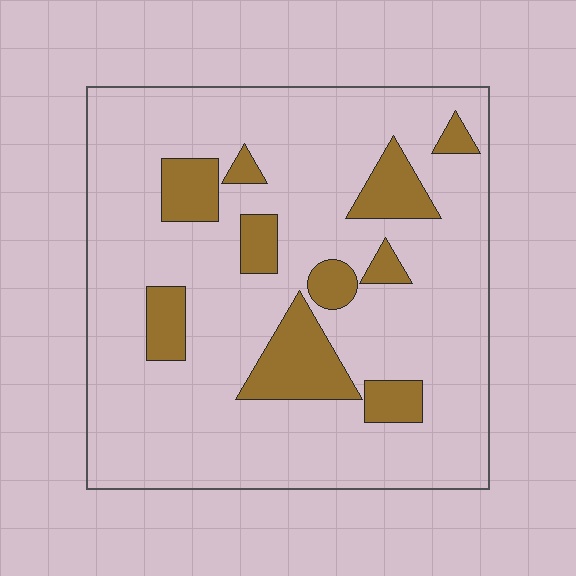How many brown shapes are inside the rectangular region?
10.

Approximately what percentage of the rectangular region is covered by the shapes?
Approximately 15%.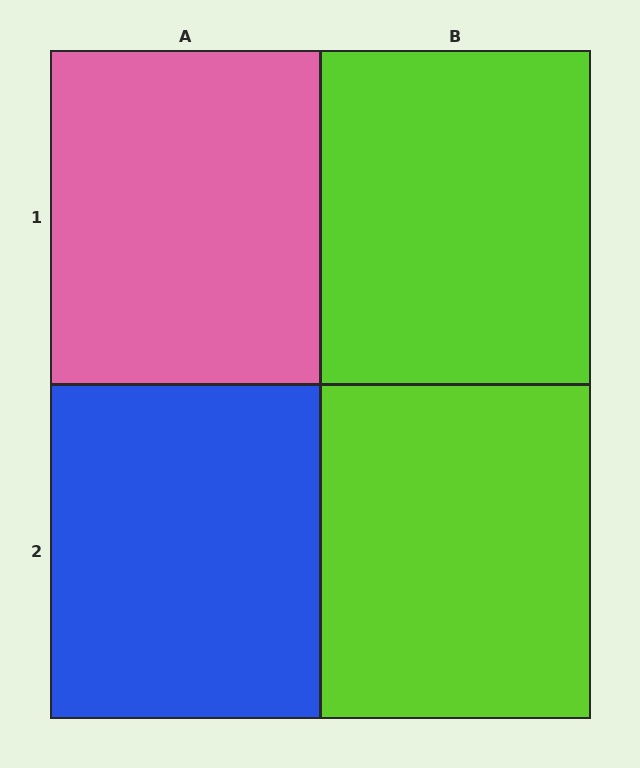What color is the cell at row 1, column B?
Lime.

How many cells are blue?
1 cell is blue.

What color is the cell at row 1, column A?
Pink.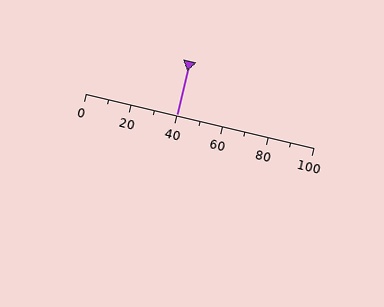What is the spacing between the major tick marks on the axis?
The major ticks are spaced 20 apart.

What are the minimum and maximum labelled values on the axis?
The axis runs from 0 to 100.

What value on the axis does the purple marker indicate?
The marker indicates approximately 40.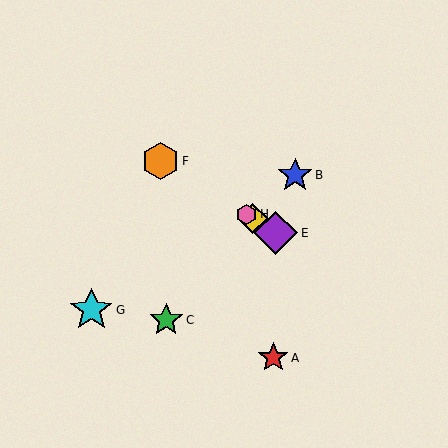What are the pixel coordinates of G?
Object G is at (91, 310).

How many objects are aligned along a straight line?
4 objects (D, E, F, H) are aligned along a straight line.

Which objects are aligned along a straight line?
Objects D, E, F, H are aligned along a straight line.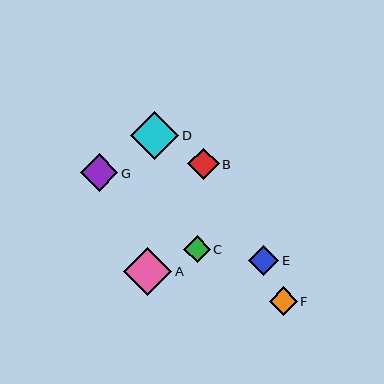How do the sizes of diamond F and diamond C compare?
Diamond F and diamond C are approximately the same size.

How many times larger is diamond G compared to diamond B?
Diamond G is approximately 1.2 times the size of diamond B.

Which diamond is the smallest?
Diamond C is the smallest with a size of approximately 26 pixels.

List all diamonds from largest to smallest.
From largest to smallest: D, A, G, B, E, F, C.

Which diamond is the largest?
Diamond D is the largest with a size of approximately 48 pixels.